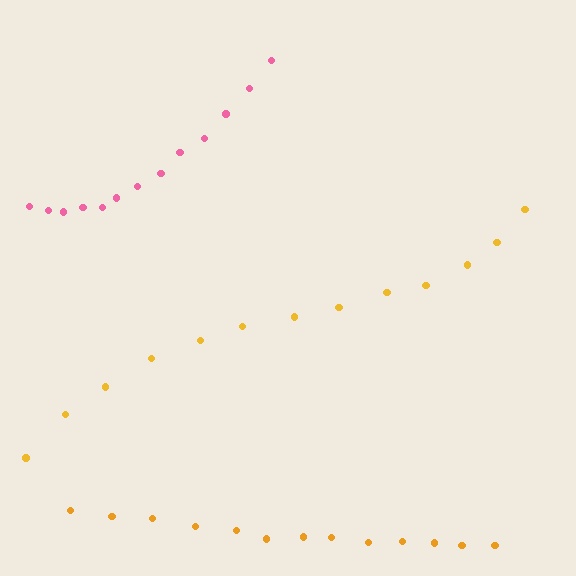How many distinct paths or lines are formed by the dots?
There are 3 distinct paths.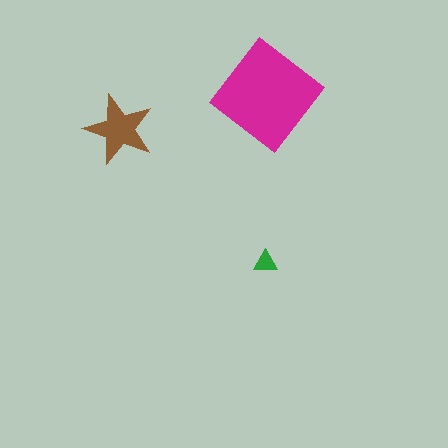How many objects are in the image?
There are 3 objects in the image.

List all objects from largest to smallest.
The magenta diamond, the brown star, the green triangle.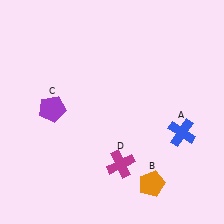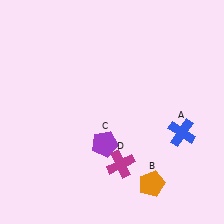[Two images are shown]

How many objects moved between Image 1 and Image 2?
1 object moved between the two images.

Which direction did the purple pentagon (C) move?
The purple pentagon (C) moved right.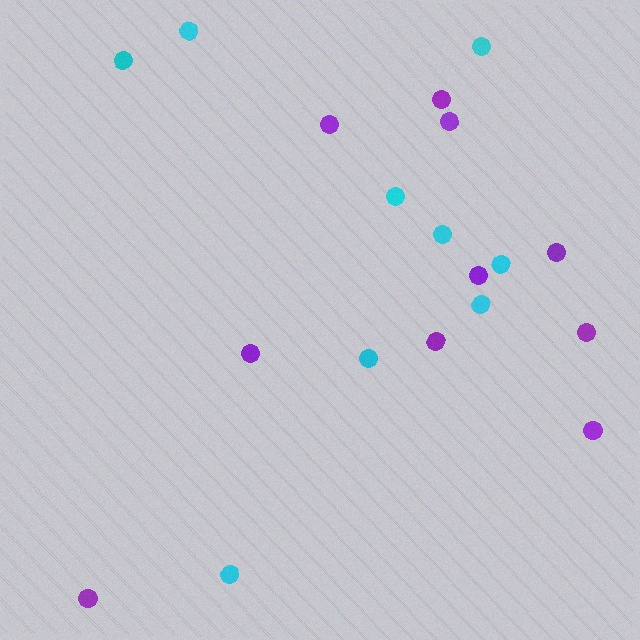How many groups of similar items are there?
There are 2 groups: one group of purple circles (10) and one group of cyan circles (9).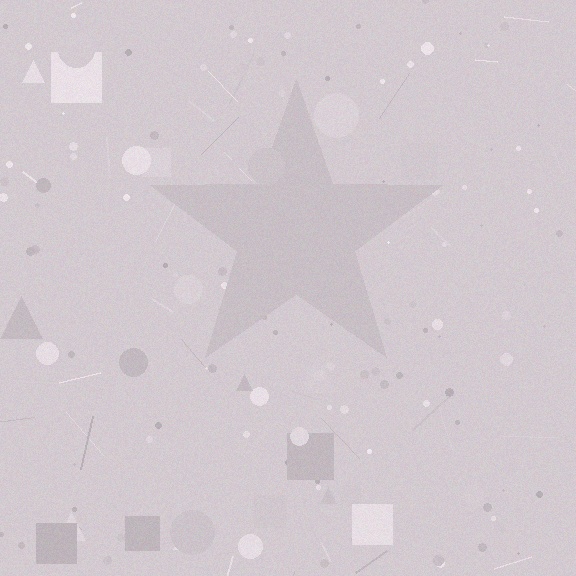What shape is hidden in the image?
A star is hidden in the image.